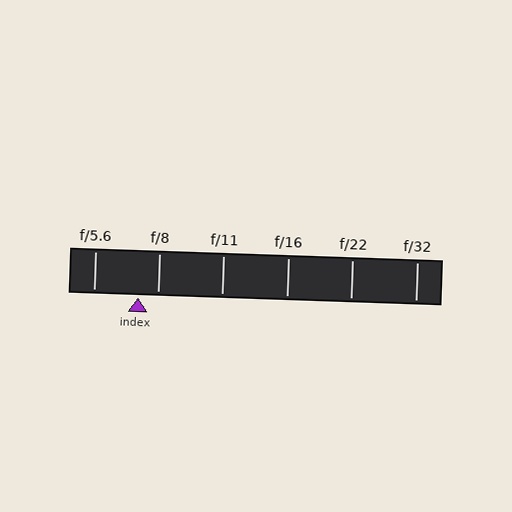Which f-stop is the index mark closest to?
The index mark is closest to f/8.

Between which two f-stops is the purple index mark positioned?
The index mark is between f/5.6 and f/8.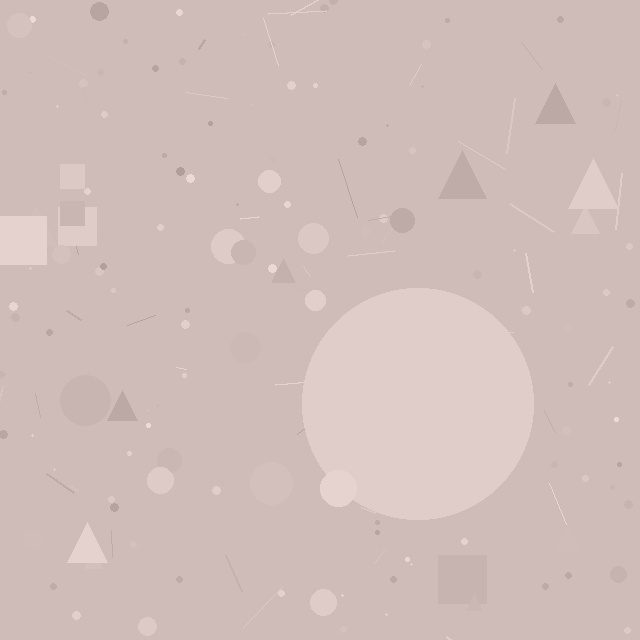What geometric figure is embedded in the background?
A circle is embedded in the background.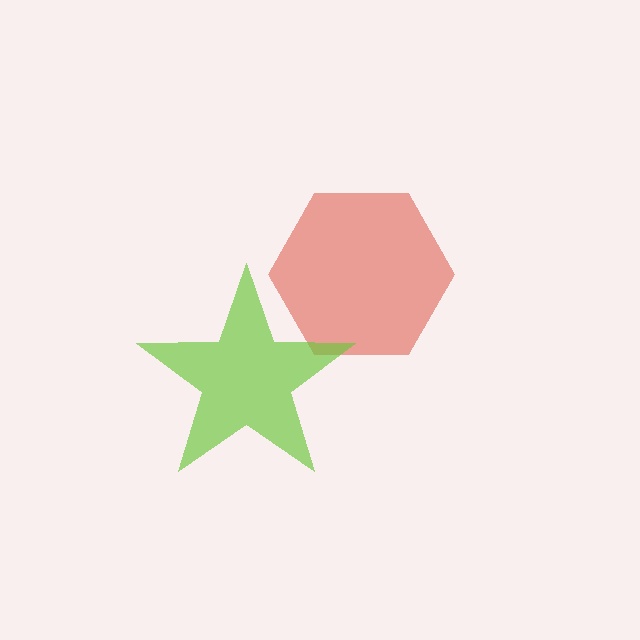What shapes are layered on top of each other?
The layered shapes are: a red hexagon, a lime star.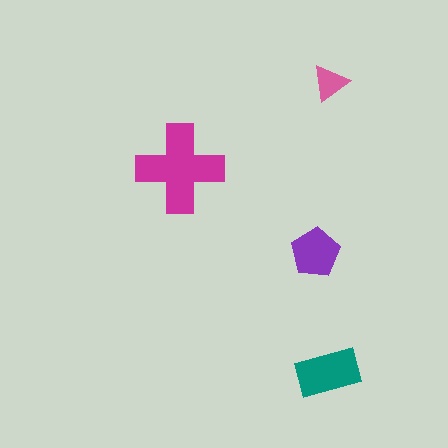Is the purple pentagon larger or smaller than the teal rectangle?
Smaller.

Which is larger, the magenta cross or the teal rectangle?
The magenta cross.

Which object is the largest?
The magenta cross.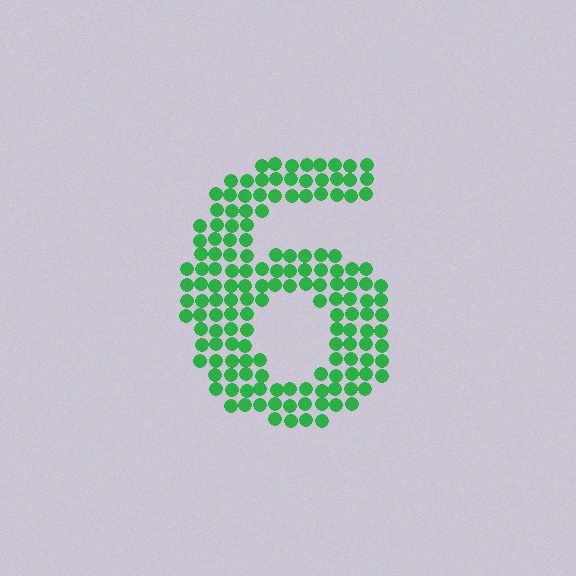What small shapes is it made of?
It is made of small circles.